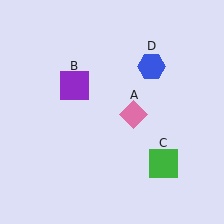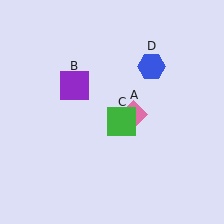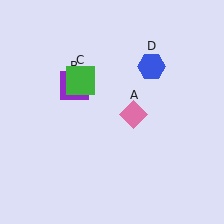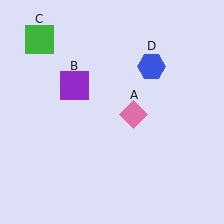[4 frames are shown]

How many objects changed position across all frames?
1 object changed position: green square (object C).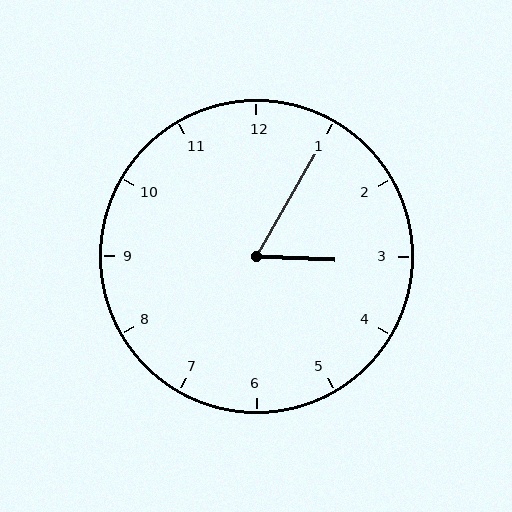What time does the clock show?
3:05.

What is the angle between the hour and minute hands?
Approximately 62 degrees.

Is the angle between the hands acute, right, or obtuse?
It is acute.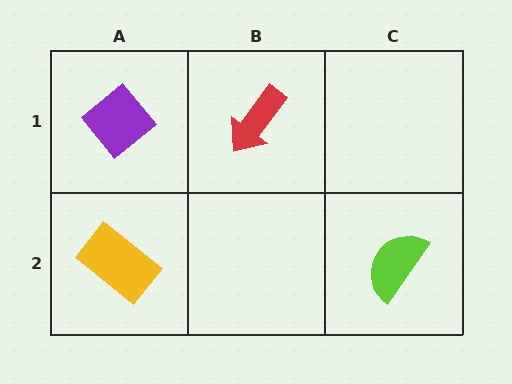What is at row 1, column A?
A purple diamond.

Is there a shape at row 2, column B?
No, that cell is empty.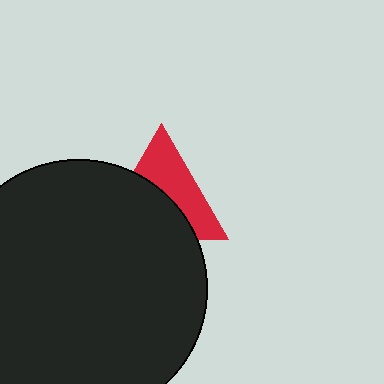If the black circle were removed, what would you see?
You would see the complete red triangle.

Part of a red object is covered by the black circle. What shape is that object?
It is a triangle.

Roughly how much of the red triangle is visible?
About half of it is visible (roughly 48%).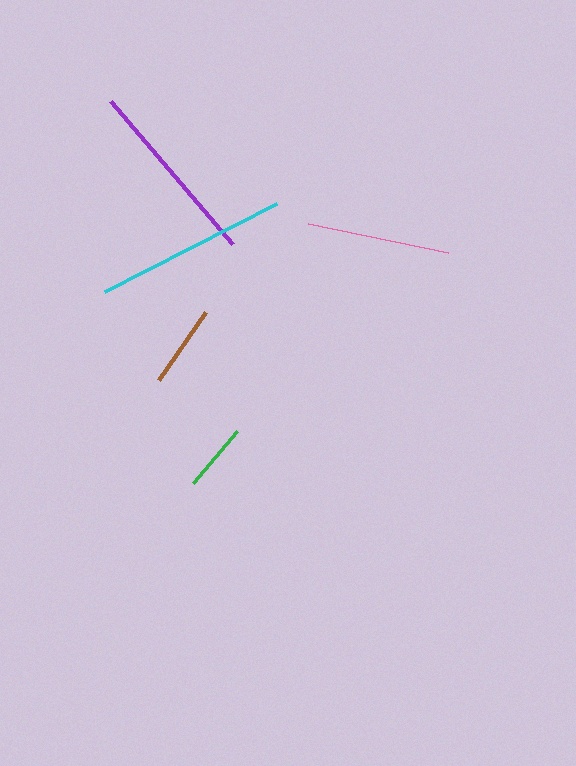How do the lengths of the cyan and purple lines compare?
The cyan and purple lines are approximately the same length.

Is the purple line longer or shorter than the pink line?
The purple line is longer than the pink line.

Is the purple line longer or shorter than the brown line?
The purple line is longer than the brown line.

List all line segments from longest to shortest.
From longest to shortest: cyan, purple, pink, brown, green.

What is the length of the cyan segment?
The cyan segment is approximately 193 pixels long.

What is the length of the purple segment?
The purple segment is approximately 188 pixels long.